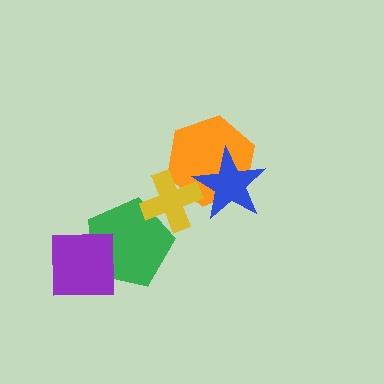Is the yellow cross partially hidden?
Yes, it is partially covered by another shape.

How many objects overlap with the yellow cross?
3 objects overlap with the yellow cross.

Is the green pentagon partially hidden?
Yes, it is partially covered by another shape.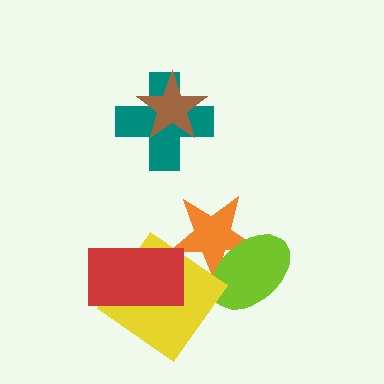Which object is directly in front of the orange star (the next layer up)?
The lime ellipse is directly in front of the orange star.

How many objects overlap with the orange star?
2 objects overlap with the orange star.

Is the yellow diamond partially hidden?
Yes, it is partially covered by another shape.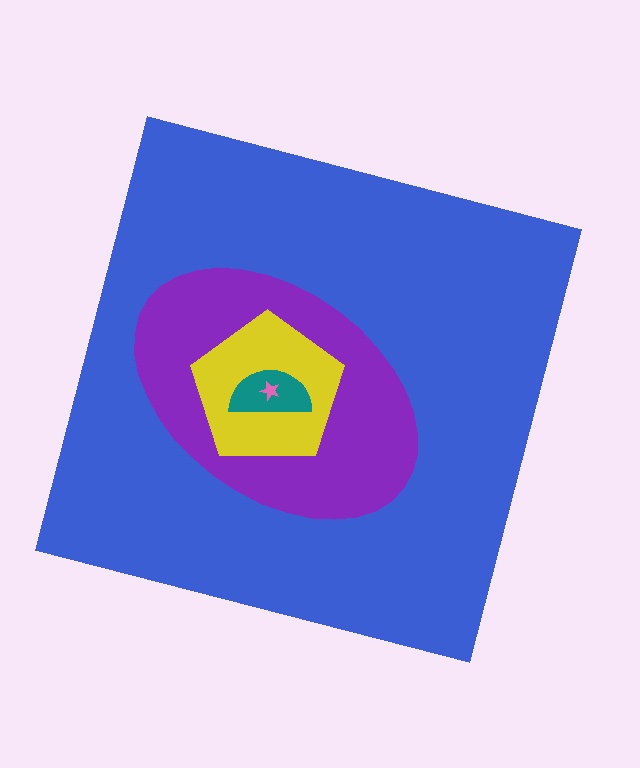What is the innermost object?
The pink star.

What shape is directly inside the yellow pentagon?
The teal semicircle.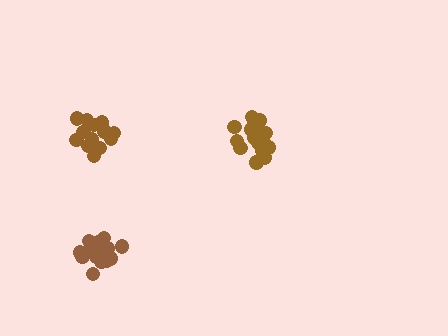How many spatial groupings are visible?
There are 3 spatial groupings.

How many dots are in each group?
Group 1: 19 dots, Group 2: 15 dots, Group 3: 20 dots (54 total).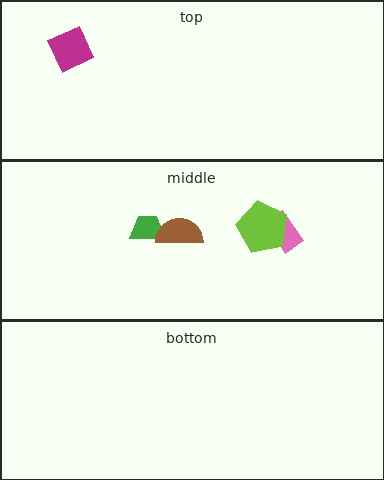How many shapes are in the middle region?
4.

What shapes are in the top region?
The magenta diamond.